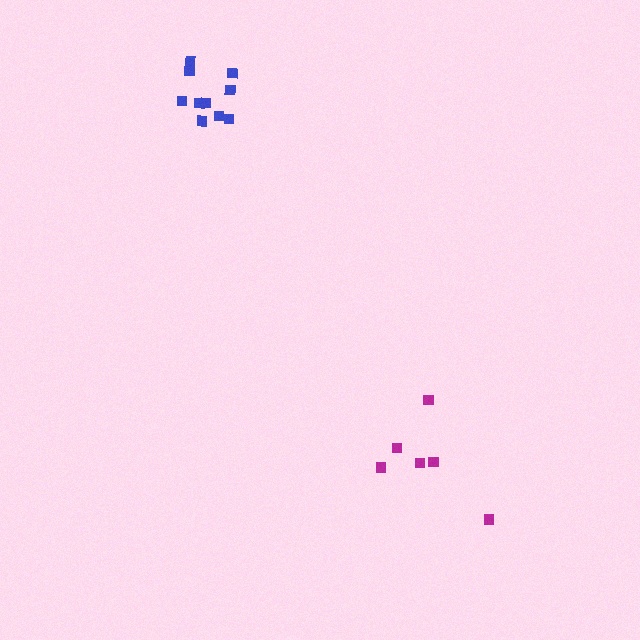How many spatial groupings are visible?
There are 2 spatial groupings.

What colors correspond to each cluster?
The clusters are colored: magenta, blue.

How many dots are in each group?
Group 1: 6 dots, Group 2: 10 dots (16 total).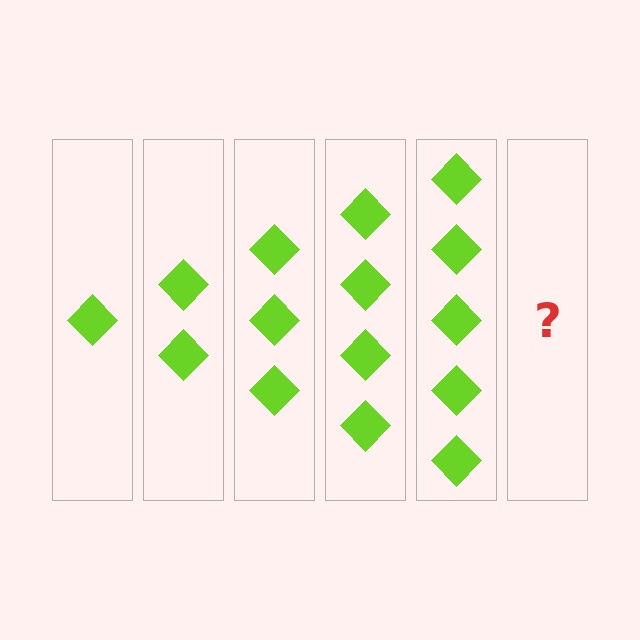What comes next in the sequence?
The next element should be 6 diamonds.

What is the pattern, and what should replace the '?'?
The pattern is that each step adds one more diamond. The '?' should be 6 diamonds.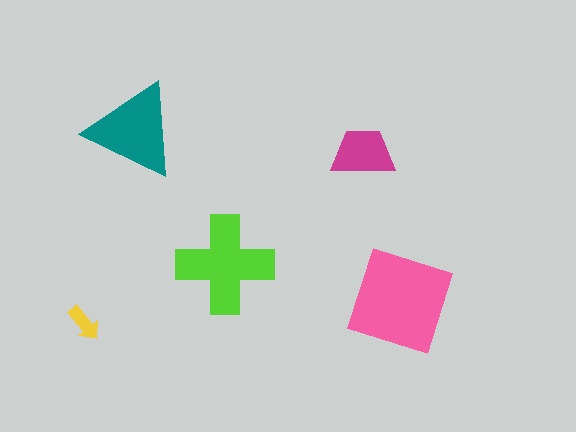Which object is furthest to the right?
The pink square is rightmost.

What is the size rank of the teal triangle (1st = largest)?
3rd.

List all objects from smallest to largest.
The yellow arrow, the magenta trapezoid, the teal triangle, the lime cross, the pink square.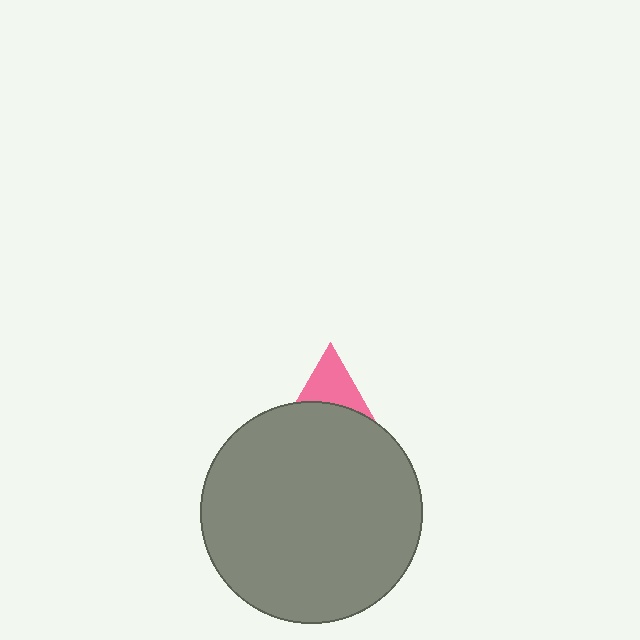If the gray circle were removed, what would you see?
You would see the complete pink triangle.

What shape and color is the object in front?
The object in front is a gray circle.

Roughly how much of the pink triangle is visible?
A small part of it is visible (roughly 30%).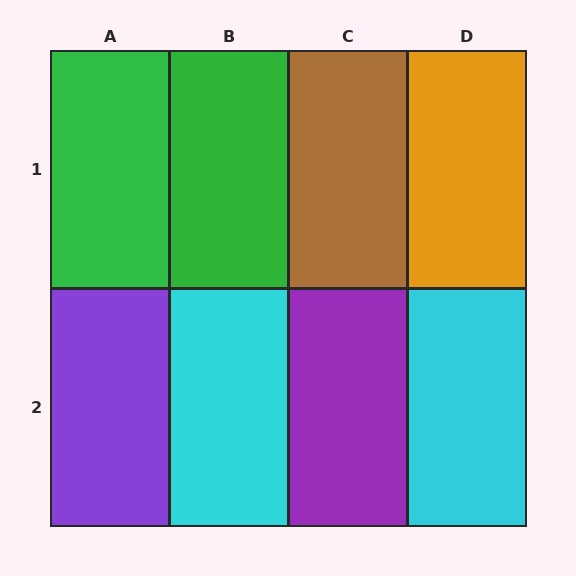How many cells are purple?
2 cells are purple.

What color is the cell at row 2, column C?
Purple.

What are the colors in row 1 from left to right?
Green, green, brown, orange.